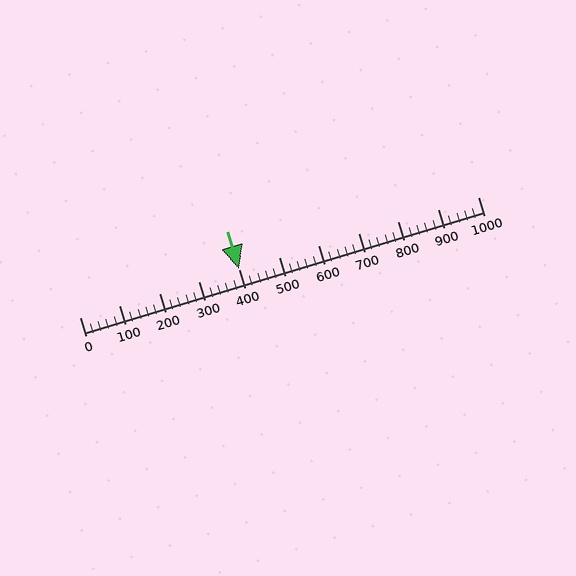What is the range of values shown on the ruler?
The ruler shows values from 0 to 1000.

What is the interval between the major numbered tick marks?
The major tick marks are spaced 100 units apart.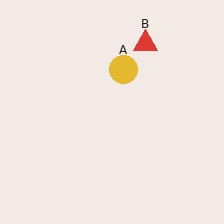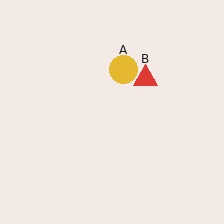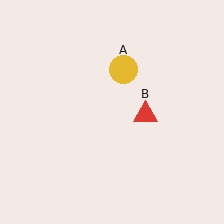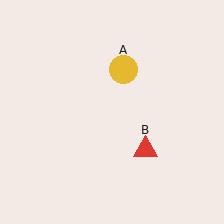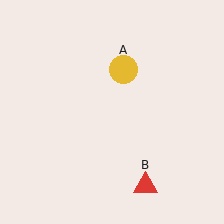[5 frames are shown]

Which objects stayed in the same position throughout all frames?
Yellow circle (object A) remained stationary.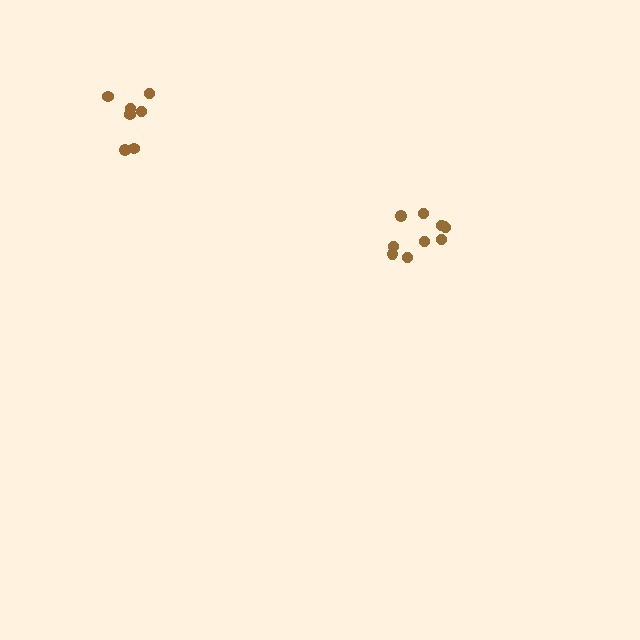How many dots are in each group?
Group 1: 10 dots, Group 2: 7 dots (17 total).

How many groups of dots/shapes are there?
There are 2 groups.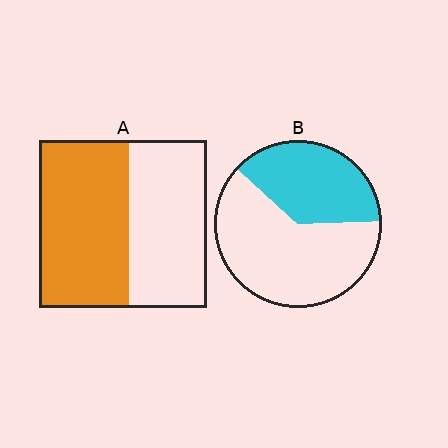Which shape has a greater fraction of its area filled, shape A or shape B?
Shape A.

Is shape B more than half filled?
No.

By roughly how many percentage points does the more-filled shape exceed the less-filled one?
By roughly 15 percentage points (A over B).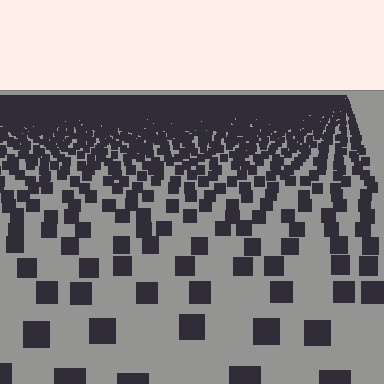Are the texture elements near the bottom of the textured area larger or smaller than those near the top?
Larger. Near the bottom, elements are closer to the viewer and appear at a bigger on-screen size.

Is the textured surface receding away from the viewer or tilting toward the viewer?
The surface is receding away from the viewer. Texture elements get smaller and denser toward the top.